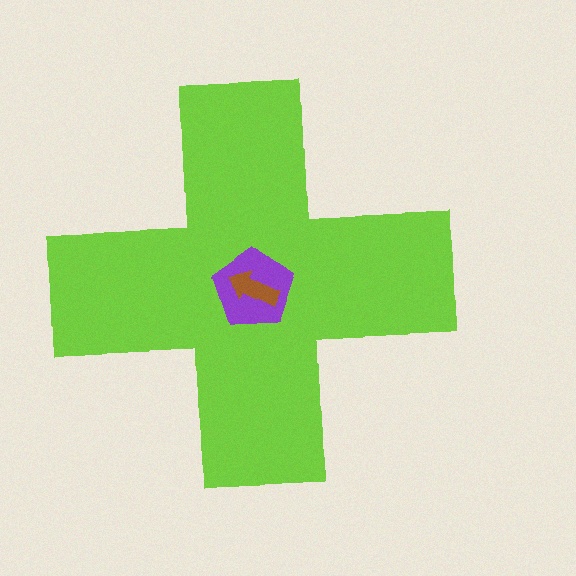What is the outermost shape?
The lime cross.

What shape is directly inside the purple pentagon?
The brown arrow.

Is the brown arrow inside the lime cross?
Yes.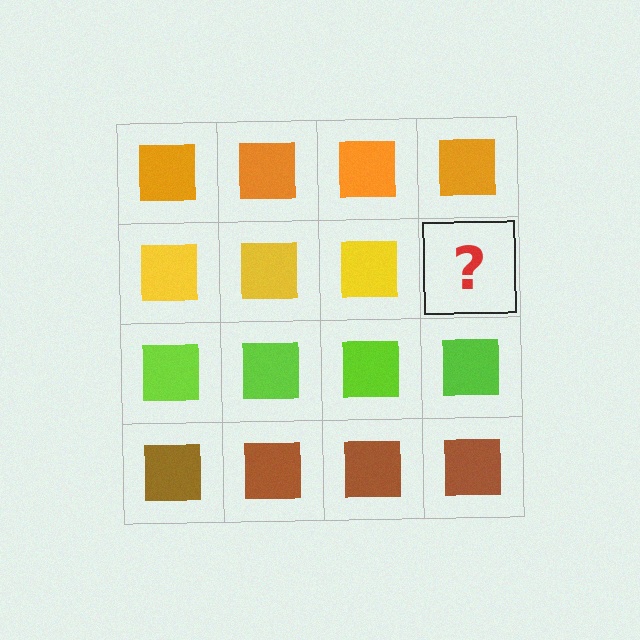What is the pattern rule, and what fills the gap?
The rule is that each row has a consistent color. The gap should be filled with a yellow square.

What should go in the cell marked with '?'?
The missing cell should contain a yellow square.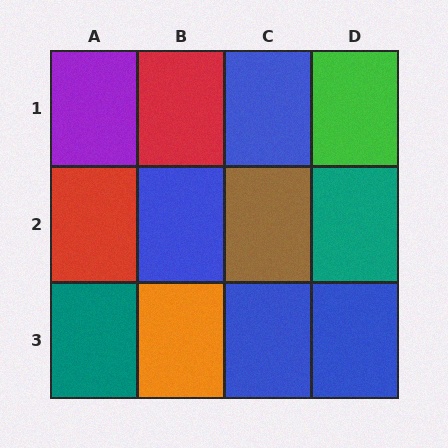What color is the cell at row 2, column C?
Brown.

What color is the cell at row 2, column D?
Teal.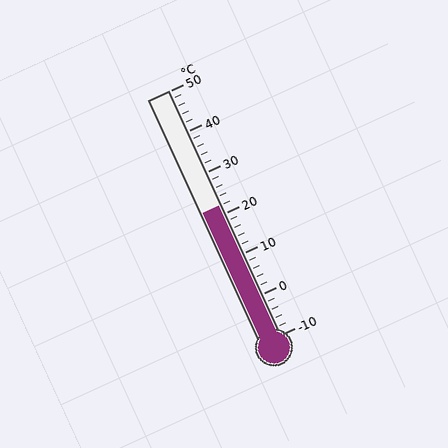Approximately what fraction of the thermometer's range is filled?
The thermometer is filled to approximately 55% of its range.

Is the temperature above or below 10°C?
The temperature is above 10°C.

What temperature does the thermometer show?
The thermometer shows approximately 22°C.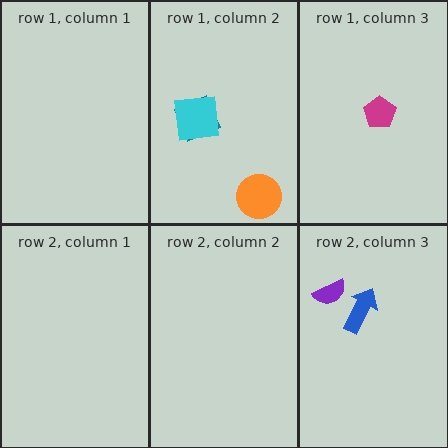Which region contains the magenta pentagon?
The row 1, column 3 region.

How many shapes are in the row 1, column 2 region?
3.